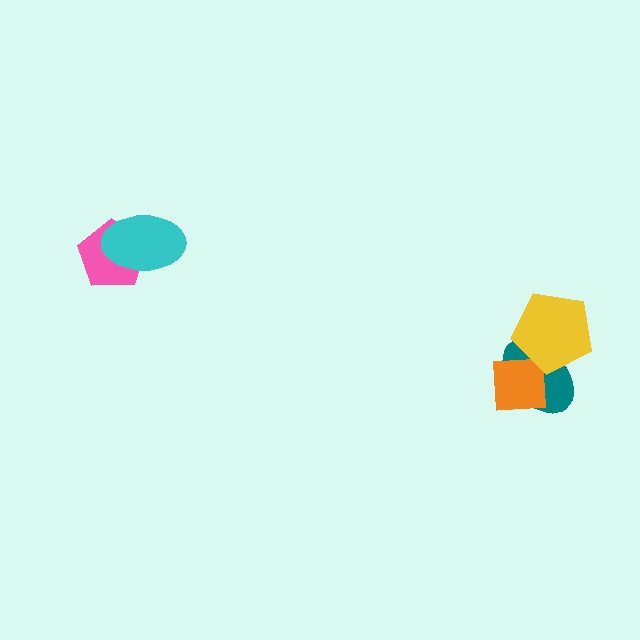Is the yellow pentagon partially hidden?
No, no other shape covers it.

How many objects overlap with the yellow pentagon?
2 objects overlap with the yellow pentagon.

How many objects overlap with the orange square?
2 objects overlap with the orange square.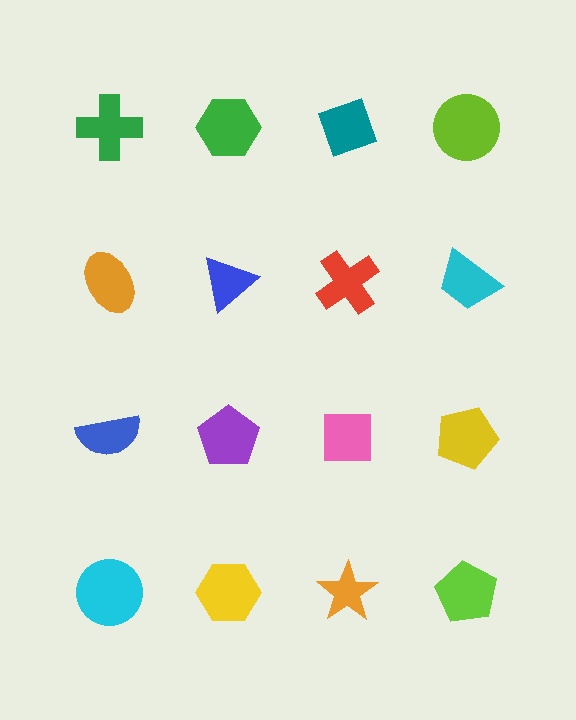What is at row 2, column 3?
A red cross.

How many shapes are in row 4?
4 shapes.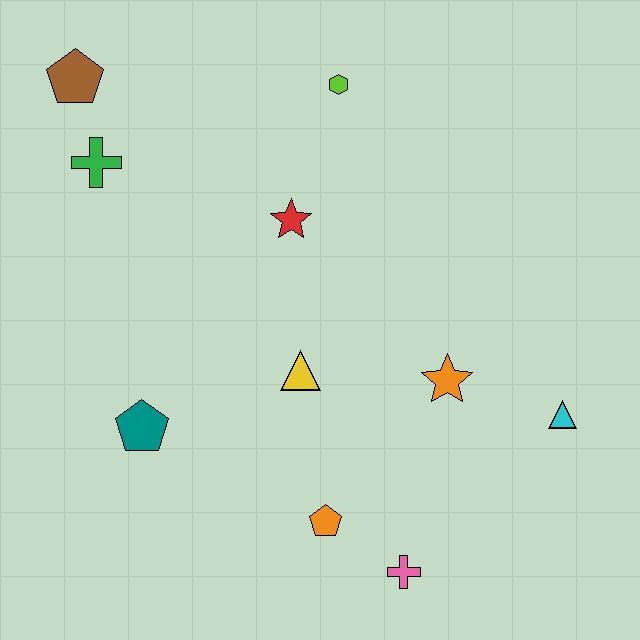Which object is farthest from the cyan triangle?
The brown pentagon is farthest from the cyan triangle.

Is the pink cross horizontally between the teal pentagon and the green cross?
No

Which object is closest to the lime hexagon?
The red star is closest to the lime hexagon.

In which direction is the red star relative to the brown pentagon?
The red star is to the right of the brown pentagon.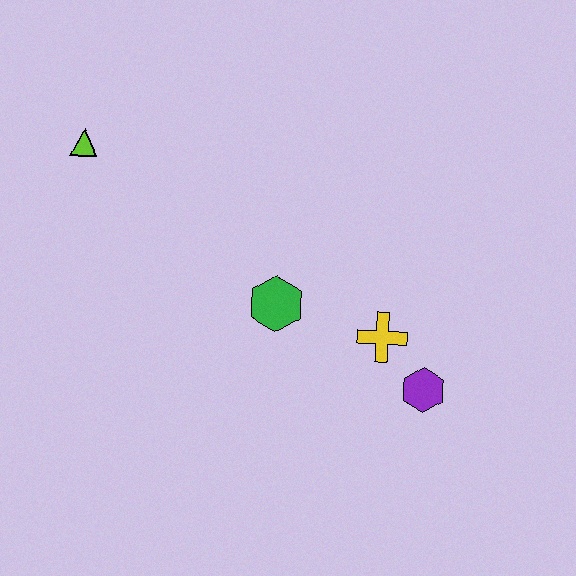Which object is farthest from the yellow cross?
The lime triangle is farthest from the yellow cross.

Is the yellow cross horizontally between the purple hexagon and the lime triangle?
Yes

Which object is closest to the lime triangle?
The green hexagon is closest to the lime triangle.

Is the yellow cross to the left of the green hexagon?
No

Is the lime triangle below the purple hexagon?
No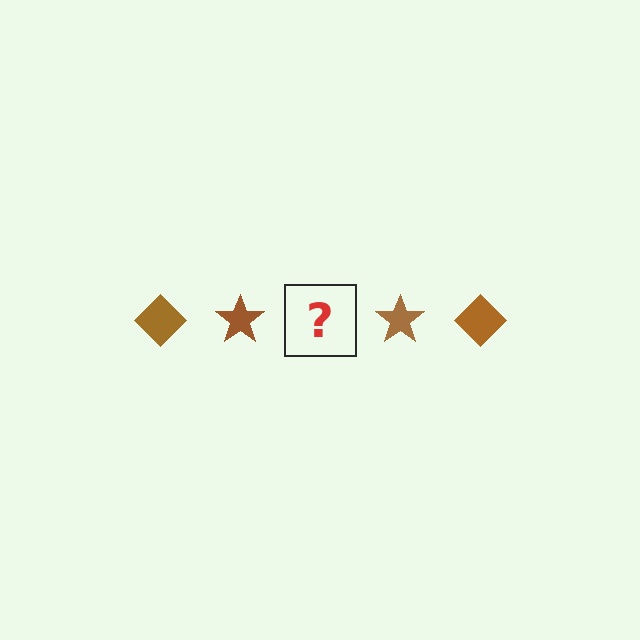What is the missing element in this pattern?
The missing element is a brown diamond.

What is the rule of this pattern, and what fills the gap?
The rule is that the pattern cycles through diamond, star shapes in brown. The gap should be filled with a brown diamond.